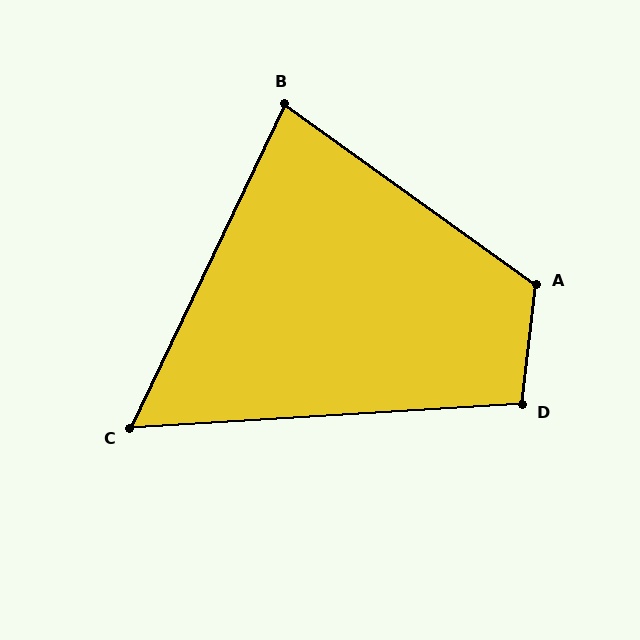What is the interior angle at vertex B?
Approximately 80 degrees (acute).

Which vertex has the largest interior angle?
A, at approximately 119 degrees.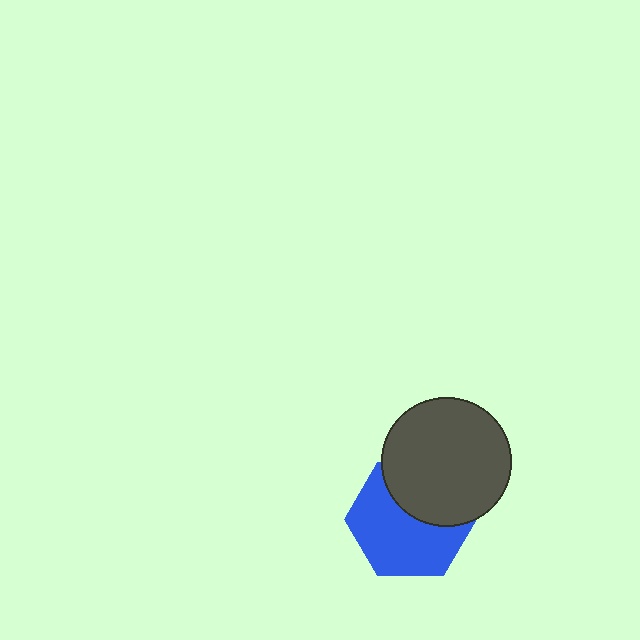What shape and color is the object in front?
The object in front is a dark gray circle.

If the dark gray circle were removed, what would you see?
You would see the complete blue hexagon.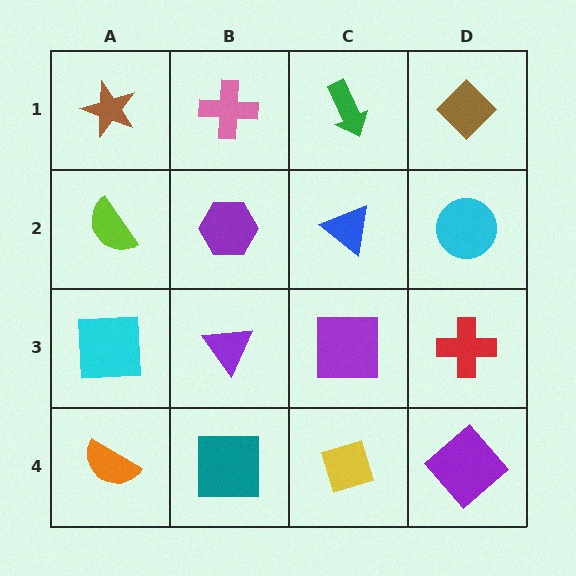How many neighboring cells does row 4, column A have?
2.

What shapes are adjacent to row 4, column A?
A cyan square (row 3, column A), a teal square (row 4, column B).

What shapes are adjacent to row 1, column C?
A blue triangle (row 2, column C), a pink cross (row 1, column B), a brown diamond (row 1, column D).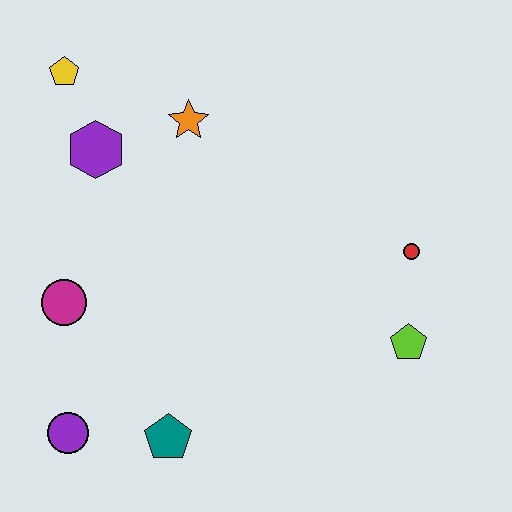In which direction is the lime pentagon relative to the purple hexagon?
The lime pentagon is to the right of the purple hexagon.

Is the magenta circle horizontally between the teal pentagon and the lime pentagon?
No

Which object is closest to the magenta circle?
The purple circle is closest to the magenta circle.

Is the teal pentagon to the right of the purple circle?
Yes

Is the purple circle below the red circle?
Yes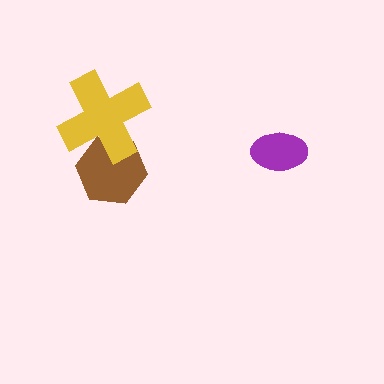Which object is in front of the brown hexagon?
The yellow cross is in front of the brown hexagon.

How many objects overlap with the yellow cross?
1 object overlaps with the yellow cross.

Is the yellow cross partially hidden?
No, no other shape covers it.